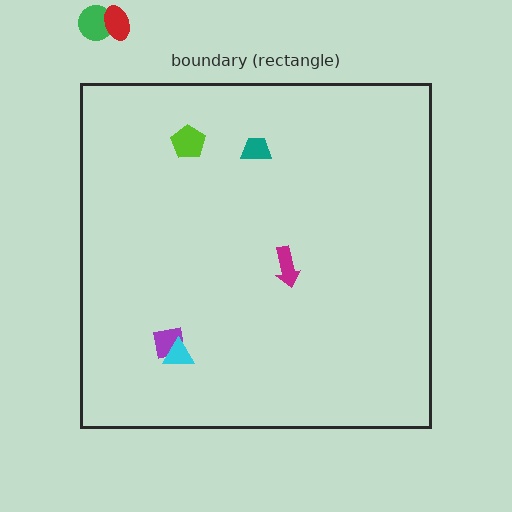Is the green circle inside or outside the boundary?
Outside.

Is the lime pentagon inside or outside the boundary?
Inside.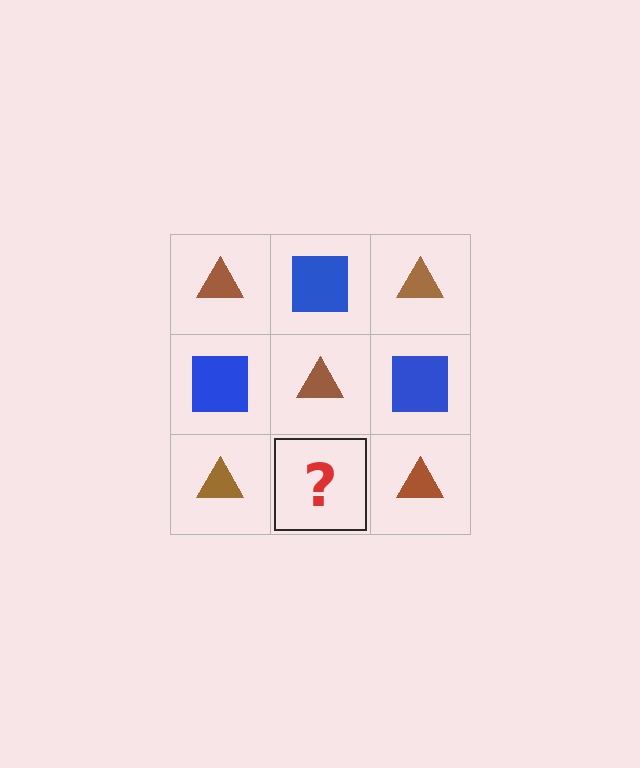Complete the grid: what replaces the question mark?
The question mark should be replaced with a blue square.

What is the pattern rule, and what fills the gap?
The rule is that it alternates brown triangle and blue square in a checkerboard pattern. The gap should be filled with a blue square.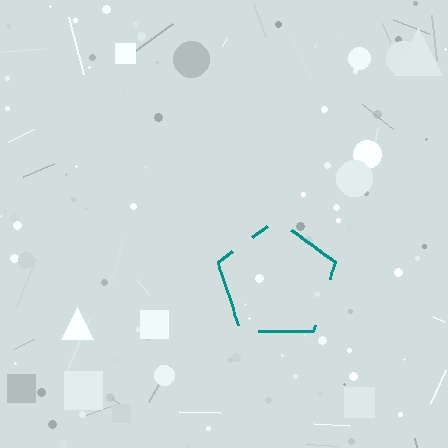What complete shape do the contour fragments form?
The contour fragments form a pentagon.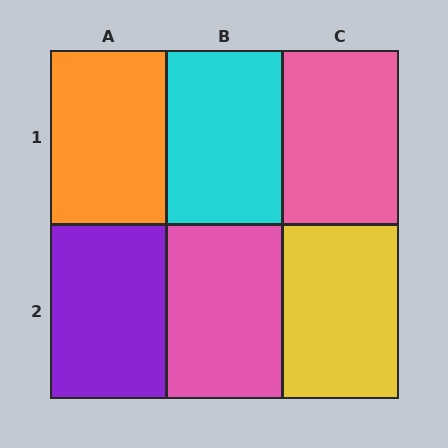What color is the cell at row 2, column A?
Purple.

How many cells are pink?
2 cells are pink.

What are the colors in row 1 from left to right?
Orange, cyan, pink.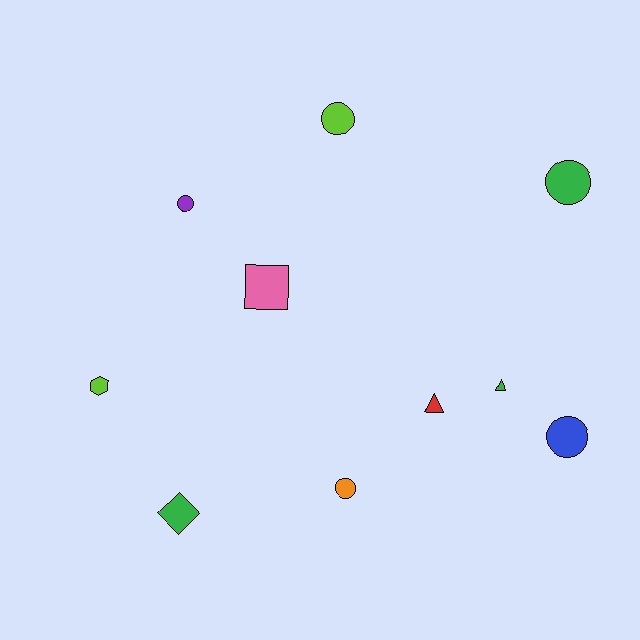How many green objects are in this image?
There are 3 green objects.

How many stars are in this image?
There are no stars.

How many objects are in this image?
There are 10 objects.